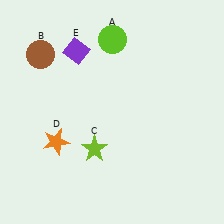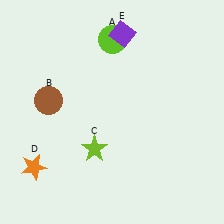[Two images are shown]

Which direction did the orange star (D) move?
The orange star (D) moved down.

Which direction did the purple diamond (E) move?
The purple diamond (E) moved right.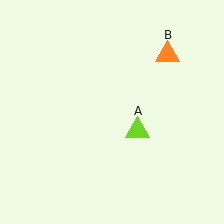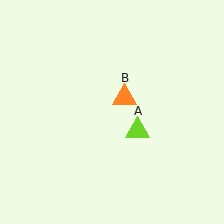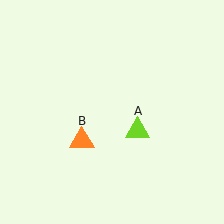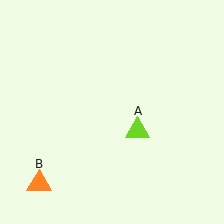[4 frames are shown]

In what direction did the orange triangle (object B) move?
The orange triangle (object B) moved down and to the left.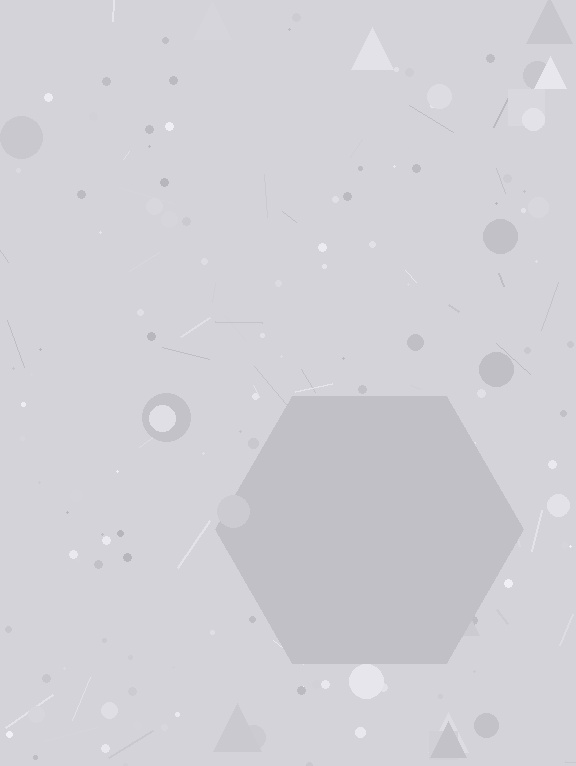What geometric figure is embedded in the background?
A hexagon is embedded in the background.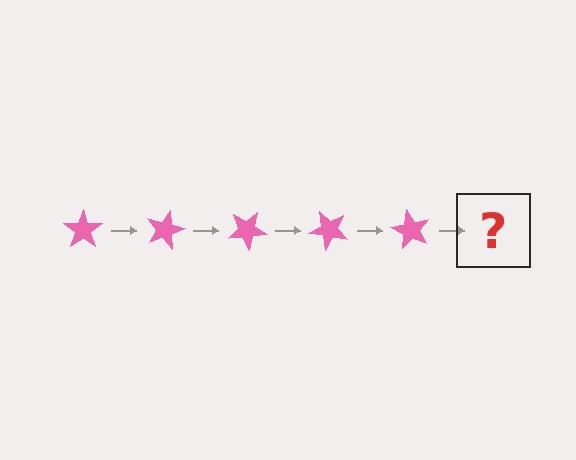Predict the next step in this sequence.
The next step is a pink star rotated 75 degrees.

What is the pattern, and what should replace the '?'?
The pattern is that the star rotates 15 degrees each step. The '?' should be a pink star rotated 75 degrees.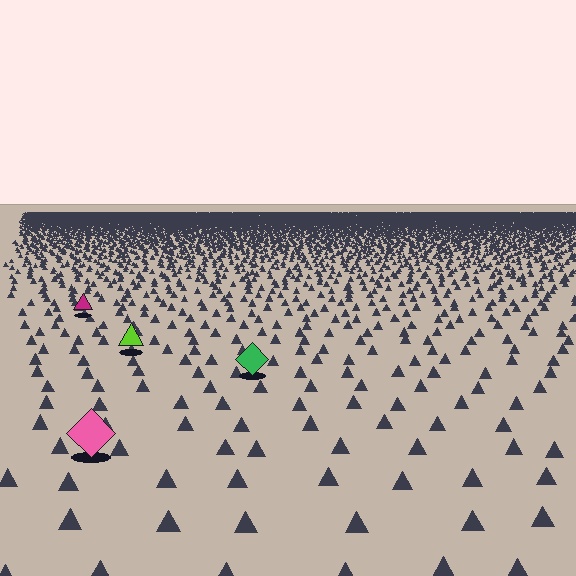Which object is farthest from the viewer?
The magenta triangle is farthest from the viewer. It appears smaller and the ground texture around it is denser.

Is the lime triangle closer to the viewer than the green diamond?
No. The green diamond is closer — you can tell from the texture gradient: the ground texture is coarser near it.